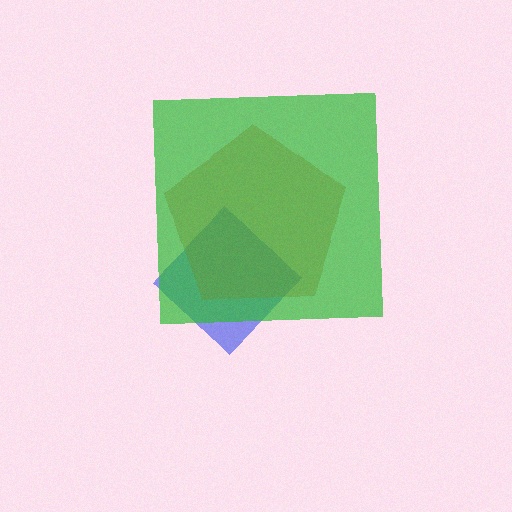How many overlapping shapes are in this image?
There are 3 overlapping shapes in the image.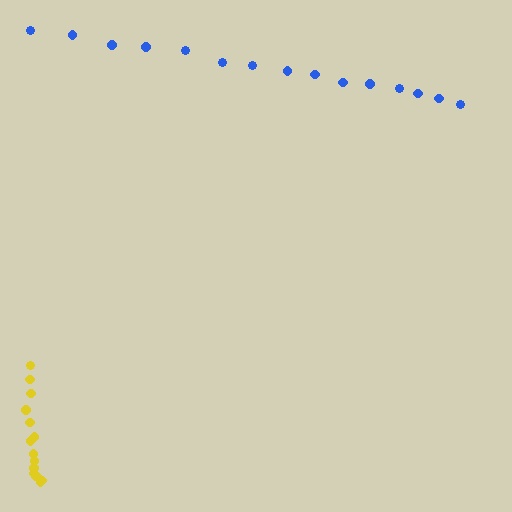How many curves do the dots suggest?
There are 2 distinct paths.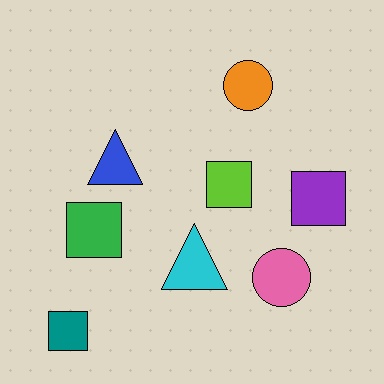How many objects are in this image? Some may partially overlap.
There are 8 objects.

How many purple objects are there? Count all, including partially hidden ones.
There is 1 purple object.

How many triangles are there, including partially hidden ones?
There are 2 triangles.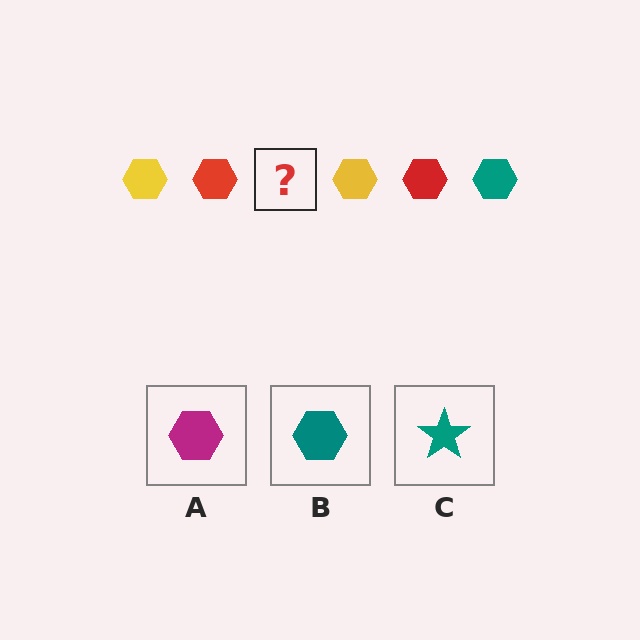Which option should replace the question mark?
Option B.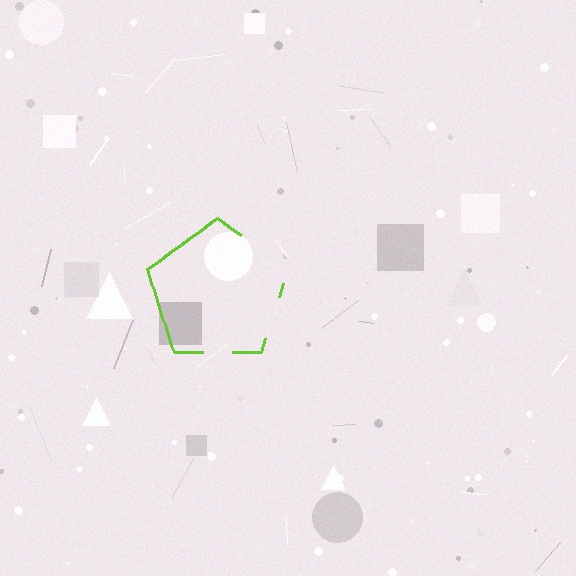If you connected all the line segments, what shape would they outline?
They would outline a pentagon.